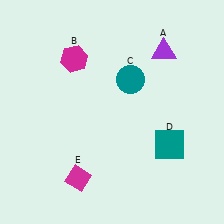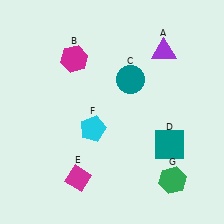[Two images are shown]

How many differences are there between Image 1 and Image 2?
There are 2 differences between the two images.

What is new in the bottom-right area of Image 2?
A green hexagon (G) was added in the bottom-right area of Image 2.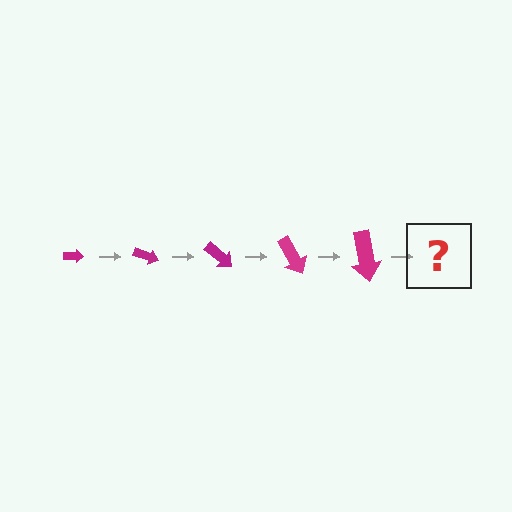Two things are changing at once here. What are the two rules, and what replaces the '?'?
The two rules are that the arrow grows larger each step and it rotates 20 degrees each step. The '?' should be an arrow, larger than the previous one and rotated 100 degrees from the start.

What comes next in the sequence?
The next element should be an arrow, larger than the previous one and rotated 100 degrees from the start.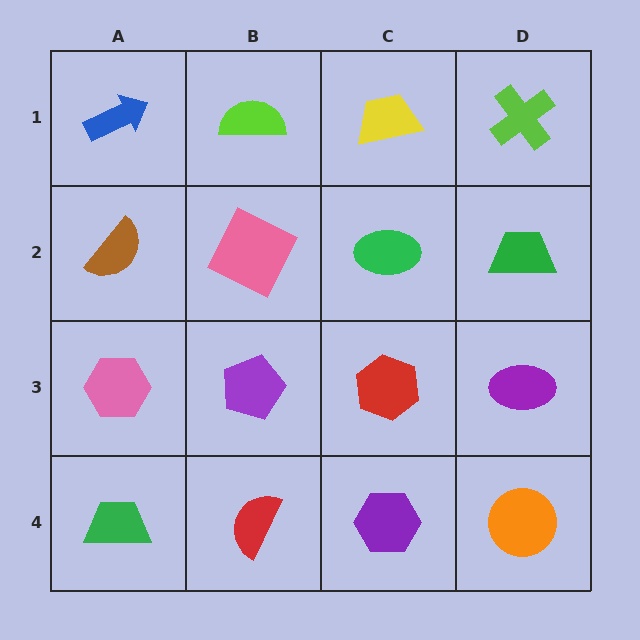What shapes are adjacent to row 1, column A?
A brown semicircle (row 2, column A), a lime semicircle (row 1, column B).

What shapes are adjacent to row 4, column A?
A pink hexagon (row 3, column A), a red semicircle (row 4, column B).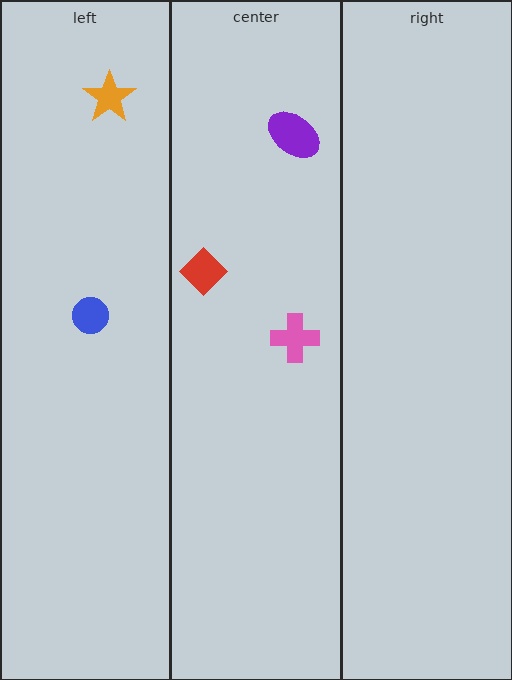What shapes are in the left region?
The blue circle, the orange star.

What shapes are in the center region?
The pink cross, the purple ellipse, the red diamond.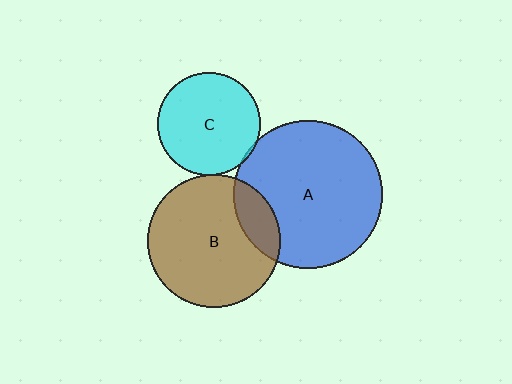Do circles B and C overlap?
Yes.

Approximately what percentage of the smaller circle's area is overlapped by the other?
Approximately 5%.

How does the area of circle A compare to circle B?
Approximately 1.2 times.